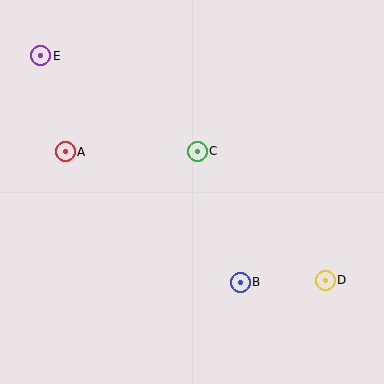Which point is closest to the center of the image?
Point C at (197, 151) is closest to the center.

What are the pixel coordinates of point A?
Point A is at (65, 152).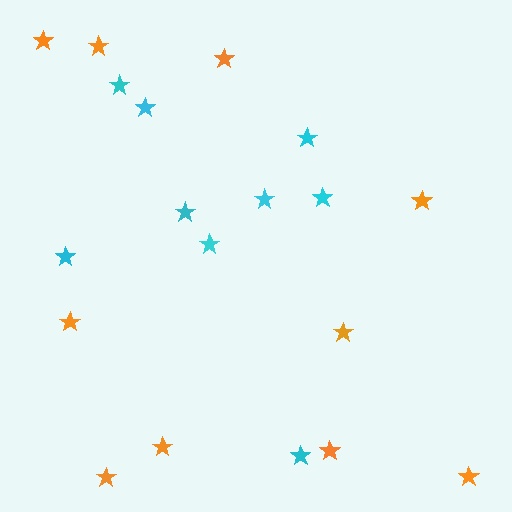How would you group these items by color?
There are 2 groups: one group of orange stars (10) and one group of cyan stars (9).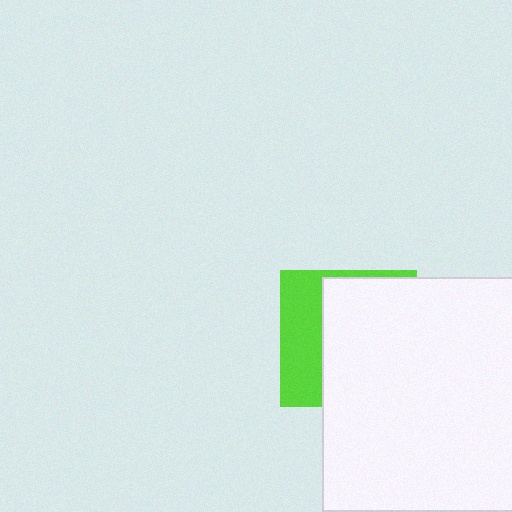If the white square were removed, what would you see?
You would see the complete lime square.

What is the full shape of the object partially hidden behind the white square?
The partially hidden object is a lime square.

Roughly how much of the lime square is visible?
A small part of it is visible (roughly 34%).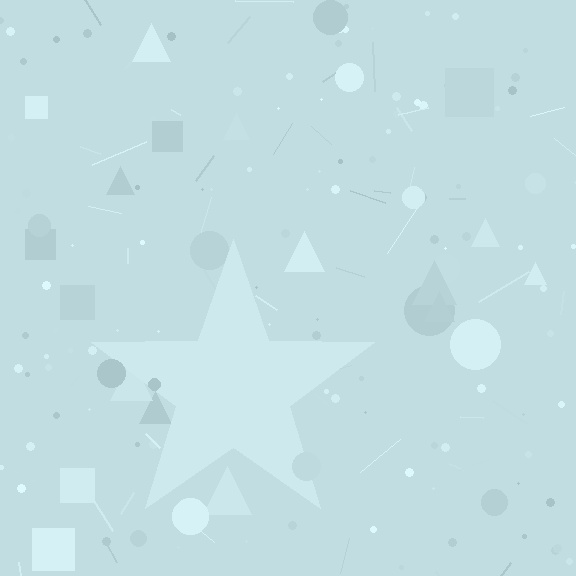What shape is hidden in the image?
A star is hidden in the image.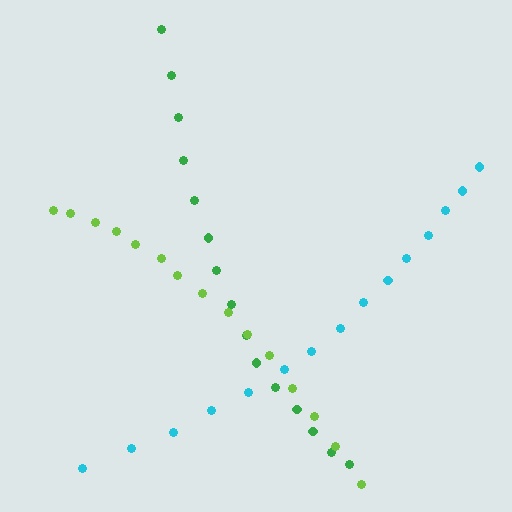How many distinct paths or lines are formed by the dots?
There are 3 distinct paths.